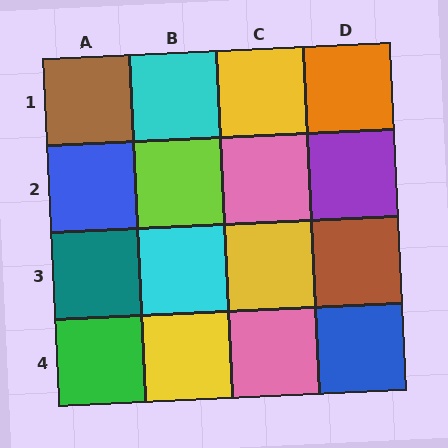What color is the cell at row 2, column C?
Pink.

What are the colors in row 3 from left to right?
Teal, cyan, yellow, brown.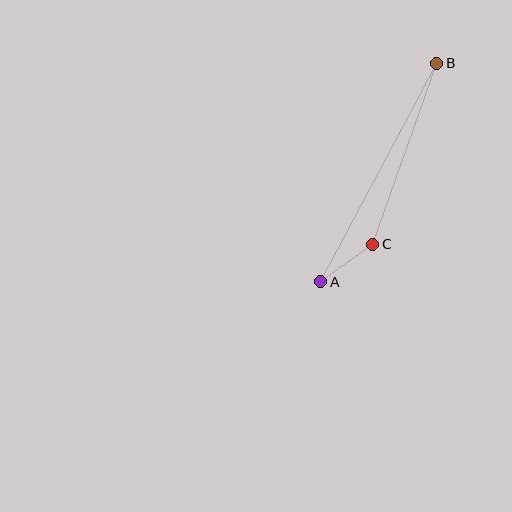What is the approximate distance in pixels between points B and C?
The distance between B and C is approximately 192 pixels.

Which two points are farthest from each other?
Points A and B are farthest from each other.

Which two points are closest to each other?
Points A and C are closest to each other.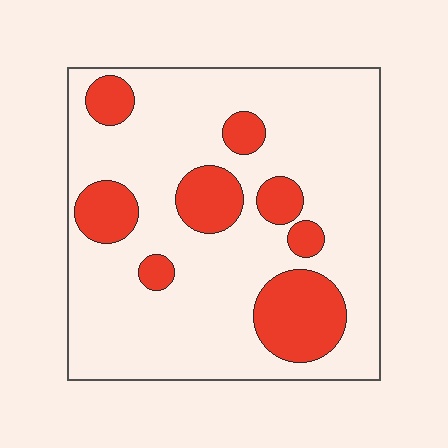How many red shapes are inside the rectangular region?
8.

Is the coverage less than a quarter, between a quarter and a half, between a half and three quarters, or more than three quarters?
Less than a quarter.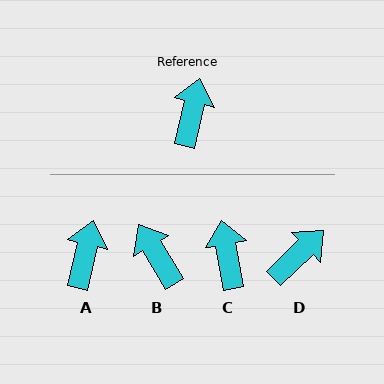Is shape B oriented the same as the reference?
No, it is off by about 44 degrees.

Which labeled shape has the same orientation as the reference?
A.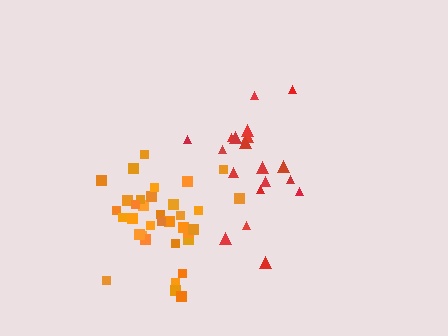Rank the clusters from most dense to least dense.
orange, red.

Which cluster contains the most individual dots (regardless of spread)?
Orange (35).